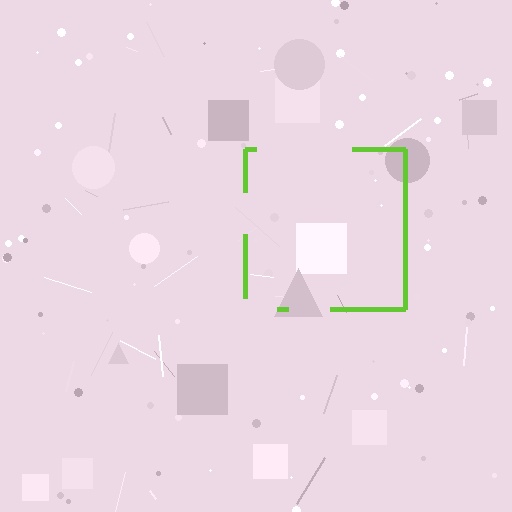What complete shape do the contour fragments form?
The contour fragments form a square.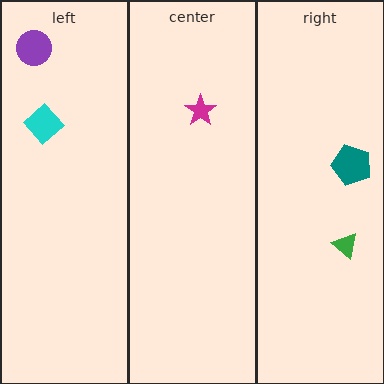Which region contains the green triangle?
The right region.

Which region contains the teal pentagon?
The right region.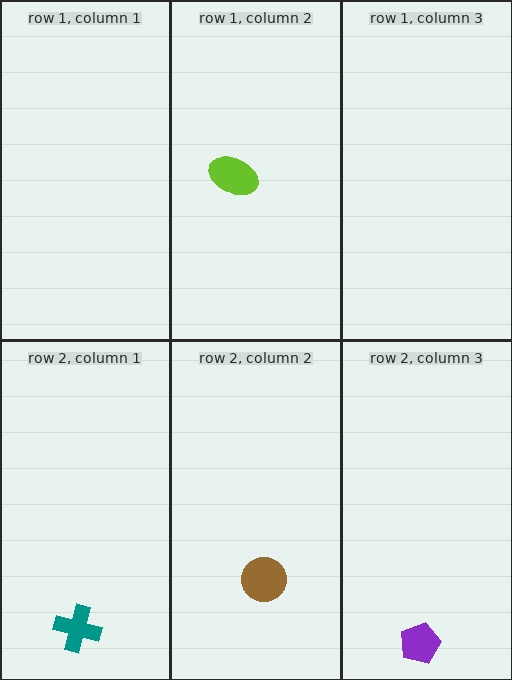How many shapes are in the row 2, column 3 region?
1.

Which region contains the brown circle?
The row 2, column 2 region.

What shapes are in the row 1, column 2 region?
The lime ellipse.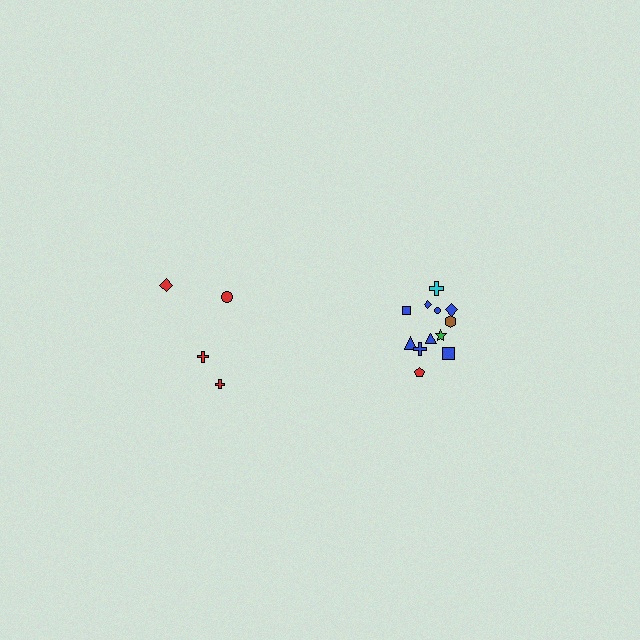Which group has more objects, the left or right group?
The right group.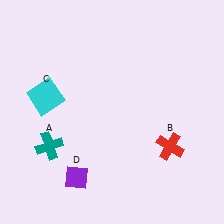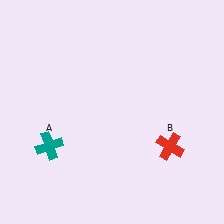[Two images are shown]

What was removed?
The cyan square (C), the purple diamond (D) were removed in Image 2.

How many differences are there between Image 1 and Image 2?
There are 2 differences between the two images.